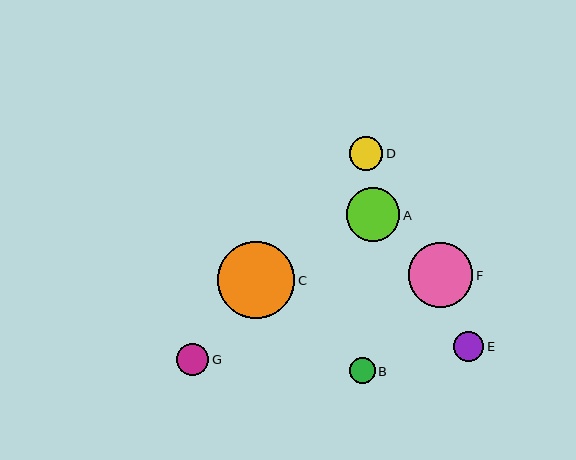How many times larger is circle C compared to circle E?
Circle C is approximately 2.6 times the size of circle E.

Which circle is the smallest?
Circle B is the smallest with a size of approximately 26 pixels.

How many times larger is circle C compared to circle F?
Circle C is approximately 1.2 times the size of circle F.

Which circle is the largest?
Circle C is the largest with a size of approximately 77 pixels.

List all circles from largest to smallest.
From largest to smallest: C, F, A, D, G, E, B.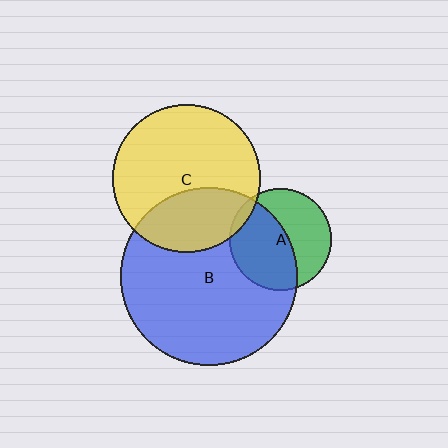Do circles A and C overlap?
Yes.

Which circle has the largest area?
Circle B (blue).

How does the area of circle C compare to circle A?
Approximately 2.1 times.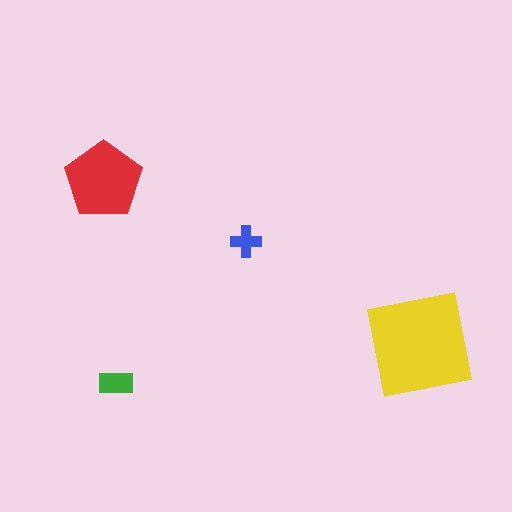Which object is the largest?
The yellow square.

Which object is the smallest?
The blue cross.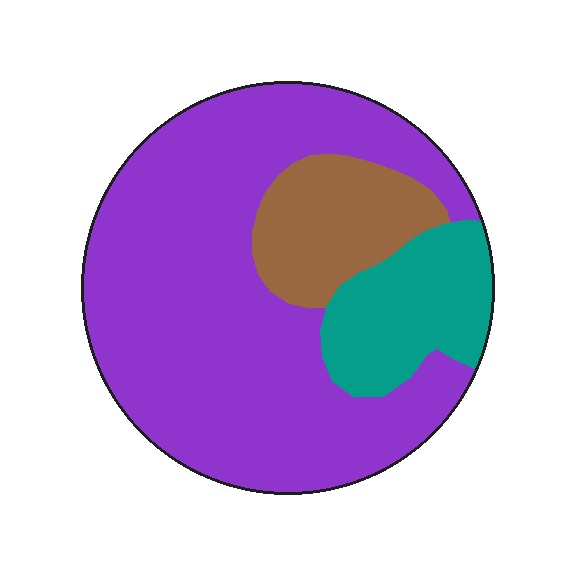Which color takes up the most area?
Purple, at roughly 70%.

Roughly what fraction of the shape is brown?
Brown takes up less than a sixth of the shape.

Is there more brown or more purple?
Purple.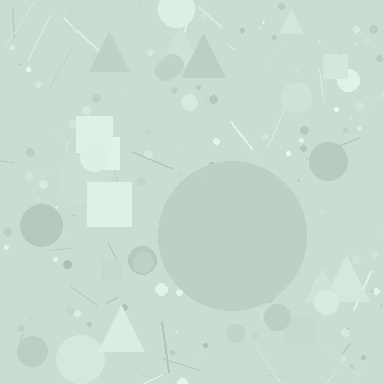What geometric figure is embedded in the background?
A circle is embedded in the background.